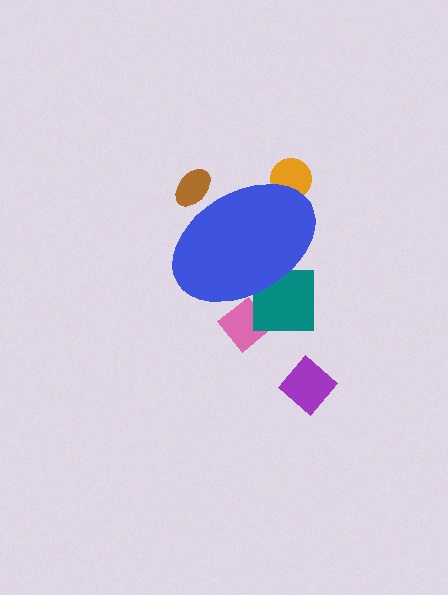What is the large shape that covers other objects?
A blue ellipse.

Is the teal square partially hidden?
Yes, the teal square is partially hidden behind the blue ellipse.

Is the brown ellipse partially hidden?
Yes, the brown ellipse is partially hidden behind the blue ellipse.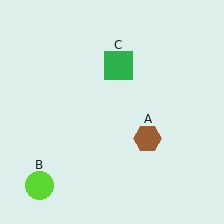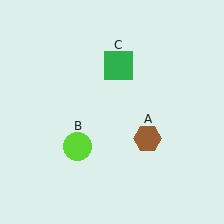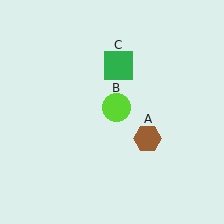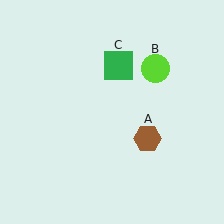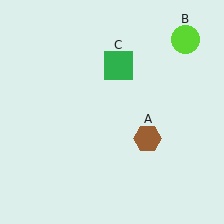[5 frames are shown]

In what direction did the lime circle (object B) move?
The lime circle (object B) moved up and to the right.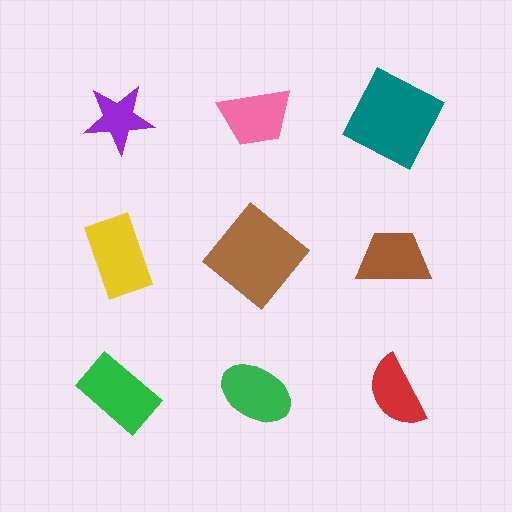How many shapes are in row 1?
3 shapes.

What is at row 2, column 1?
A yellow rectangle.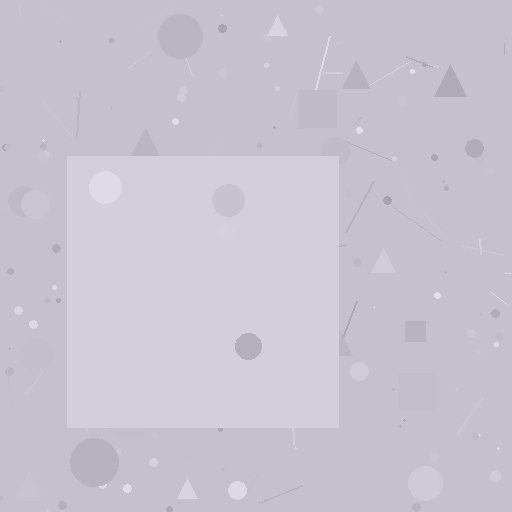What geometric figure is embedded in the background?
A square is embedded in the background.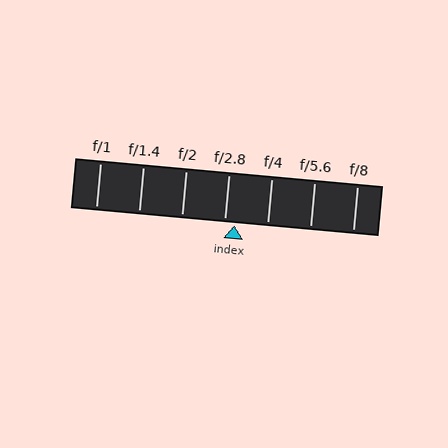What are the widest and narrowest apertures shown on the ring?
The widest aperture shown is f/1 and the narrowest is f/8.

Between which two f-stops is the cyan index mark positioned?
The index mark is between f/2.8 and f/4.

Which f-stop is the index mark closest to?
The index mark is closest to f/2.8.